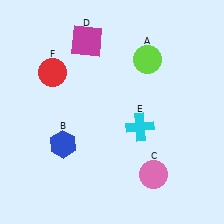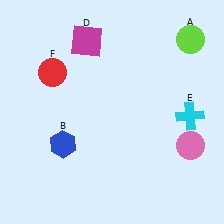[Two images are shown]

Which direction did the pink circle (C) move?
The pink circle (C) moved right.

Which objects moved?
The objects that moved are: the lime circle (A), the pink circle (C), the cyan cross (E).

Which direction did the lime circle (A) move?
The lime circle (A) moved right.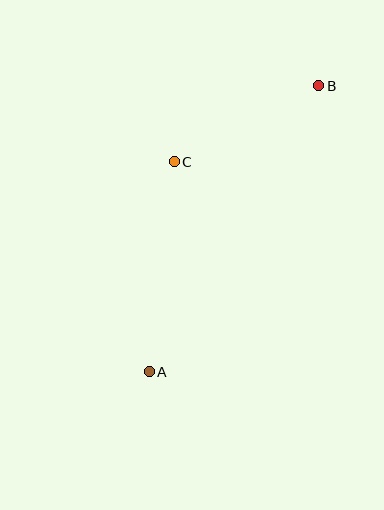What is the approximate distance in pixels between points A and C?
The distance between A and C is approximately 212 pixels.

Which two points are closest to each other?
Points B and C are closest to each other.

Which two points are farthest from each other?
Points A and B are farthest from each other.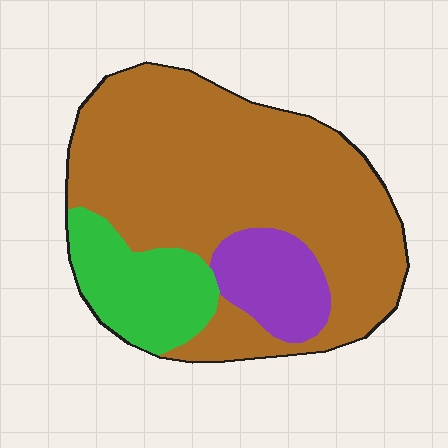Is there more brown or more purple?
Brown.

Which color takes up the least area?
Purple, at roughly 10%.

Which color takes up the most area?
Brown, at roughly 70%.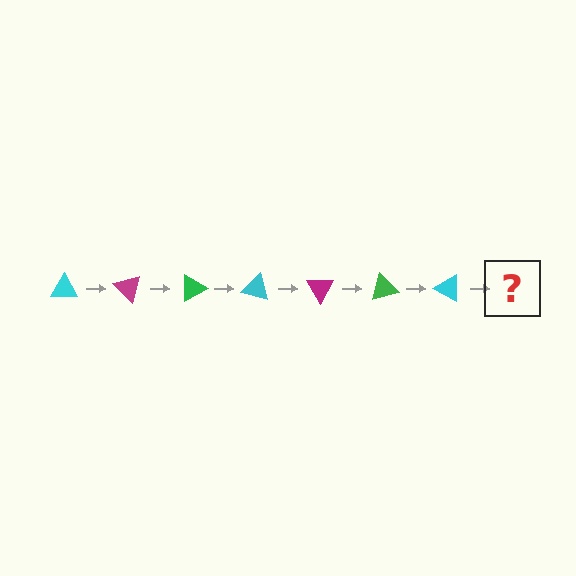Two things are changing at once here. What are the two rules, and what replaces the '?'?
The two rules are that it rotates 45 degrees each step and the color cycles through cyan, magenta, and green. The '?' should be a magenta triangle, rotated 315 degrees from the start.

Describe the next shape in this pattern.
It should be a magenta triangle, rotated 315 degrees from the start.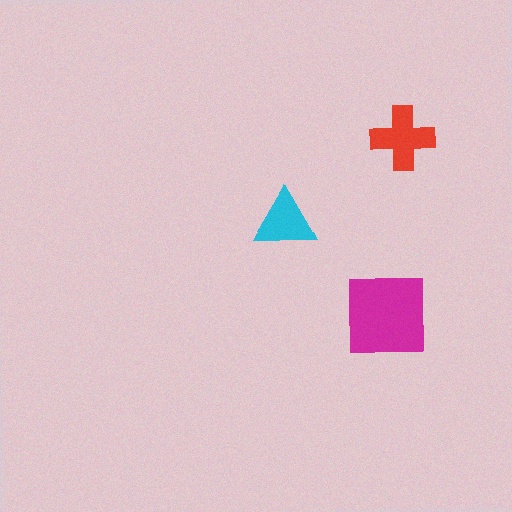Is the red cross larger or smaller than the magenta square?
Smaller.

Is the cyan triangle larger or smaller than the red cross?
Smaller.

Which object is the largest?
The magenta square.